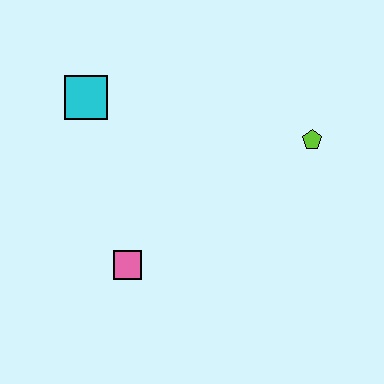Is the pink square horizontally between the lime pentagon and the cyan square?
Yes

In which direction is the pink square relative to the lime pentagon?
The pink square is to the left of the lime pentagon.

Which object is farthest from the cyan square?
The lime pentagon is farthest from the cyan square.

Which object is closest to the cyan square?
The pink square is closest to the cyan square.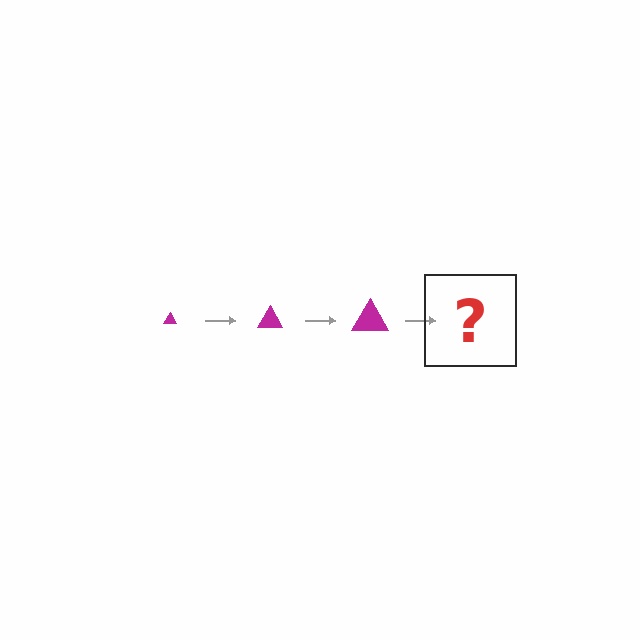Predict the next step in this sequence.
The next step is a magenta triangle, larger than the previous one.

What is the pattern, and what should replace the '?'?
The pattern is that the triangle gets progressively larger each step. The '?' should be a magenta triangle, larger than the previous one.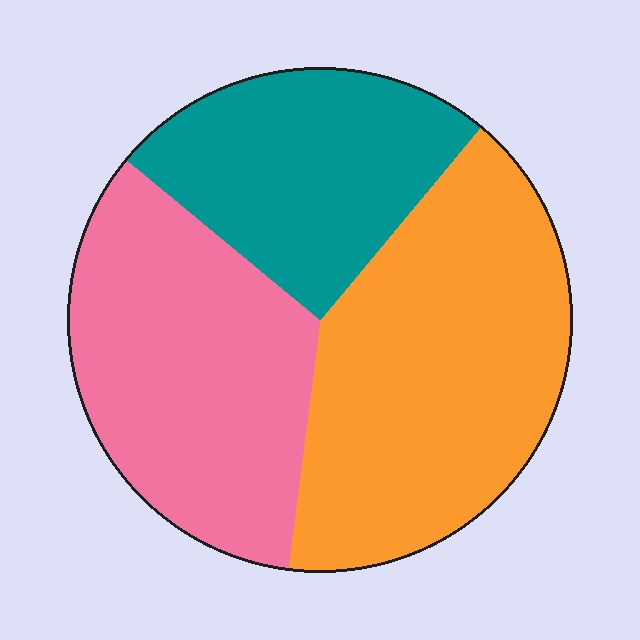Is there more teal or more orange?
Orange.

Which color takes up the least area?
Teal, at roughly 25%.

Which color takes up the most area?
Orange, at roughly 40%.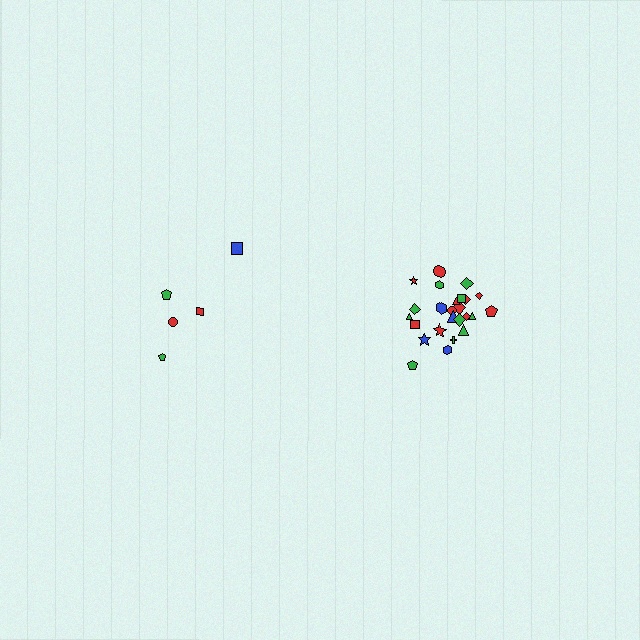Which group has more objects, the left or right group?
The right group.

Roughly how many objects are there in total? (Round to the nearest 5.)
Roughly 30 objects in total.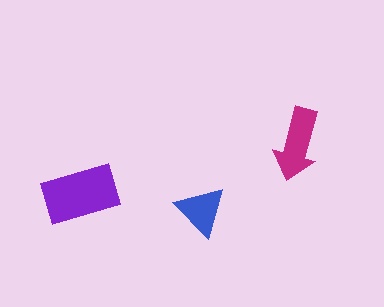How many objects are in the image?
There are 3 objects in the image.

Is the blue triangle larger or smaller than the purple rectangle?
Smaller.